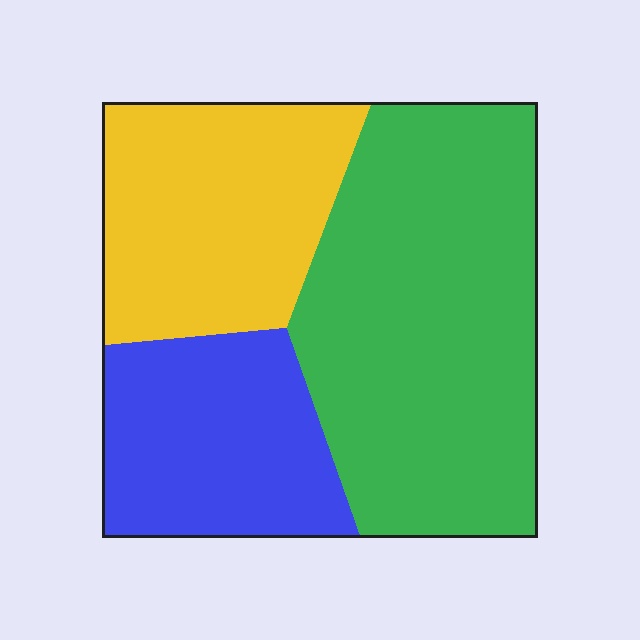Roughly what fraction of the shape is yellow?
Yellow covers 28% of the shape.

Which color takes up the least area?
Blue, at roughly 25%.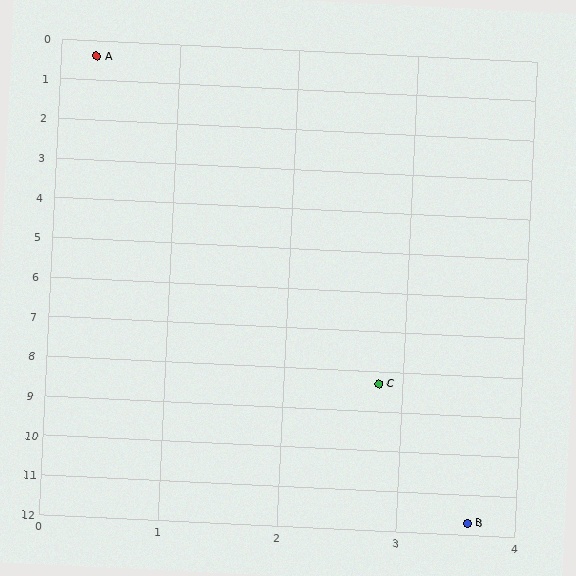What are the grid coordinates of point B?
Point B is at approximately (3.6, 11.7).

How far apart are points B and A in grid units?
Points B and A are about 11.8 grid units apart.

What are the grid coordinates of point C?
Point C is at approximately (2.8, 8.3).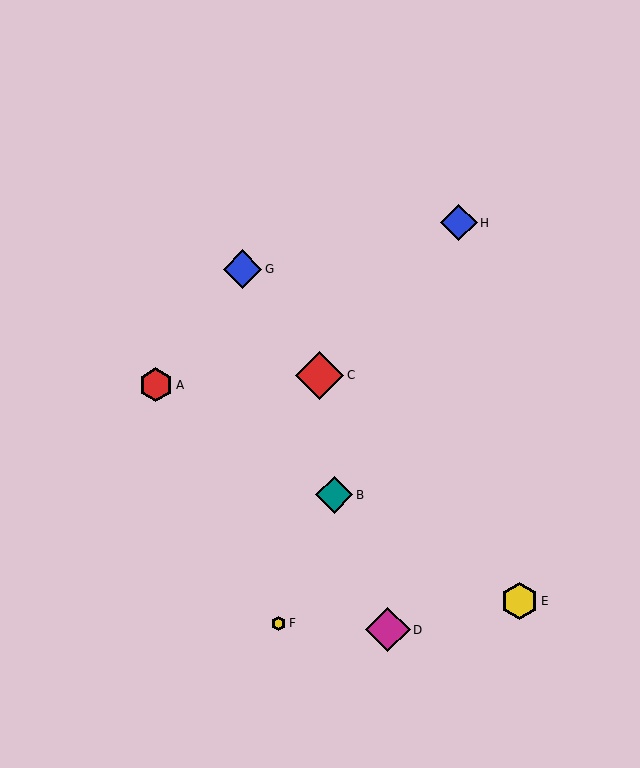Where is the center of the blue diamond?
The center of the blue diamond is at (242, 269).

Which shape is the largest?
The red diamond (labeled C) is the largest.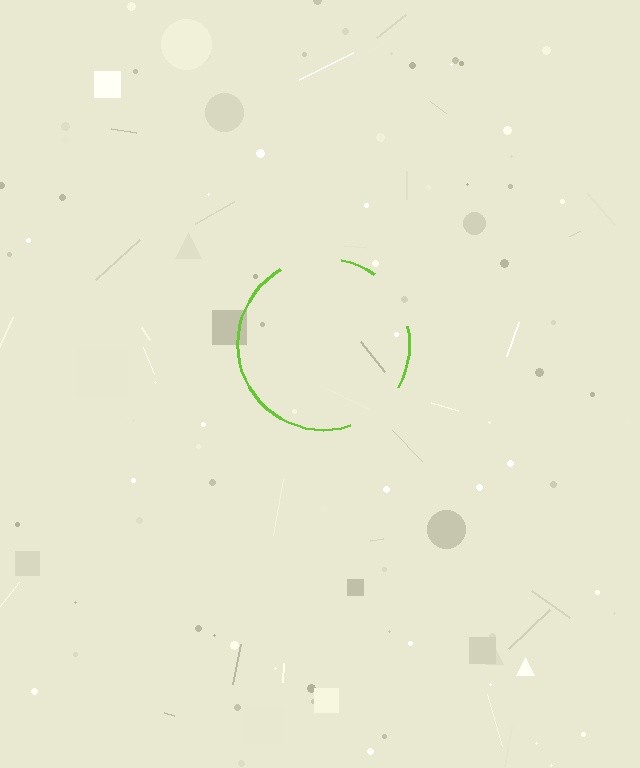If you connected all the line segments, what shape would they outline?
They would outline a circle.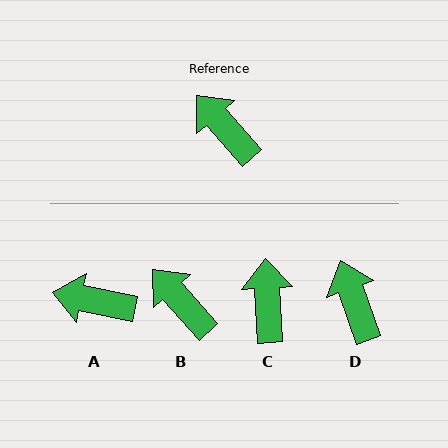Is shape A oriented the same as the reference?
No, it is off by about 37 degrees.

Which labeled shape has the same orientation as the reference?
B.